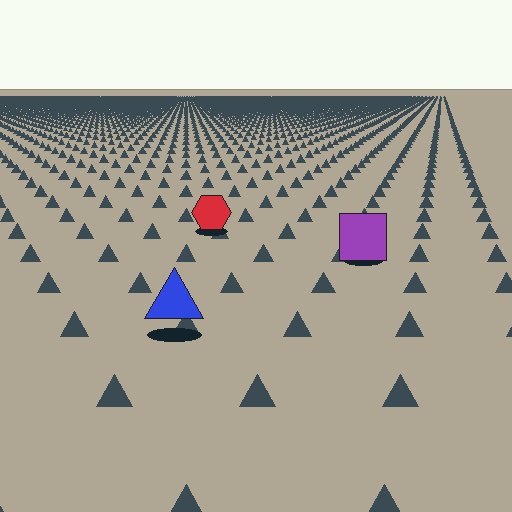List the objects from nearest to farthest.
From nearest to farthest: the blue triangle, the purple square, the red hexagon.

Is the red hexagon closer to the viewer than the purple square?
No. The purple square is closer — you can tell from the texture gradient: the ground texture is coarser near it.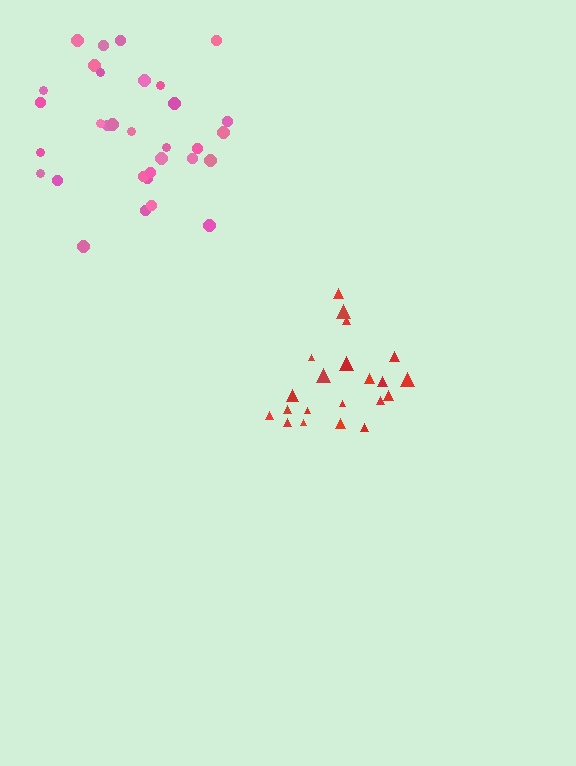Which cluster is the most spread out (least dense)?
Pink.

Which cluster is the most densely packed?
Red.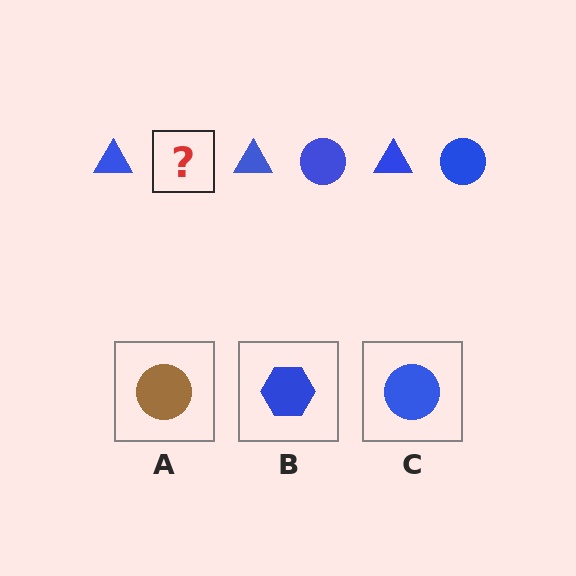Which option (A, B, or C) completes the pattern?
C.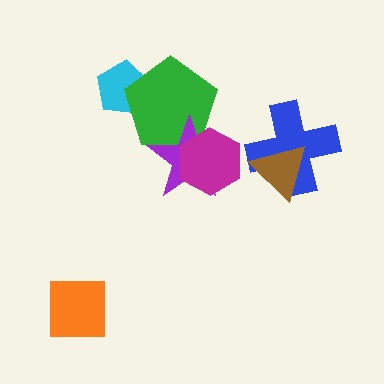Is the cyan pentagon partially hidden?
Yes, it is partially covered by another shape.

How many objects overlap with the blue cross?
1 object overlaps with the blue cross.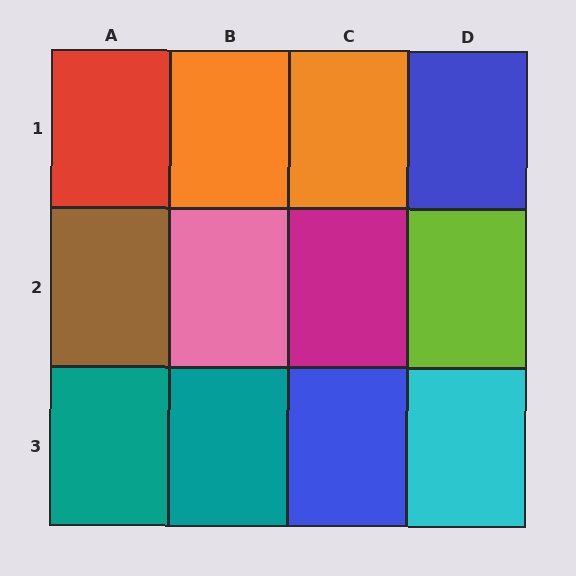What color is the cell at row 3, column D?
Cyan.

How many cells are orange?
2 cells are orange.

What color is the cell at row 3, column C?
Blue.